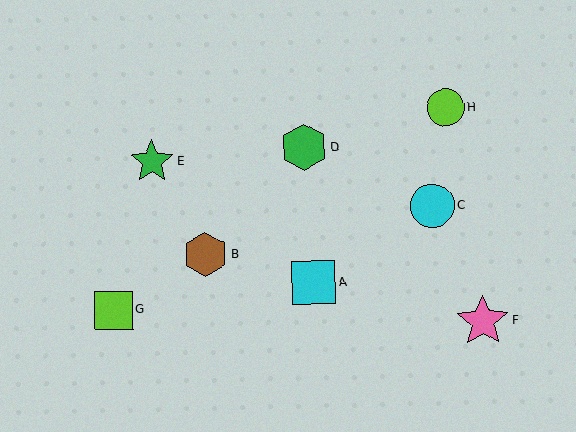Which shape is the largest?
The pink star (labeled F) is the largest.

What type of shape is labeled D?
Shape D is a green hexagon.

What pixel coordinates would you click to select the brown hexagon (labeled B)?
Click at (205, 255) to select the brown hexagon B.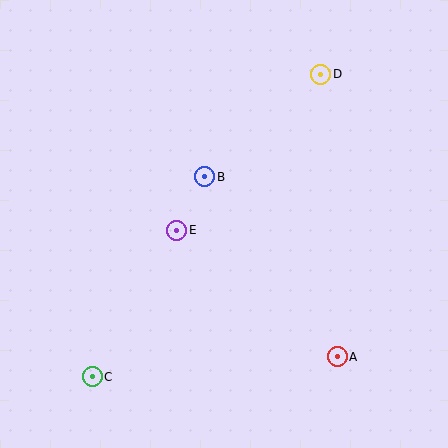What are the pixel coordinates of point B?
Point B is at (205, 177).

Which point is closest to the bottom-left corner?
Point C is closest to the bottom-left corner.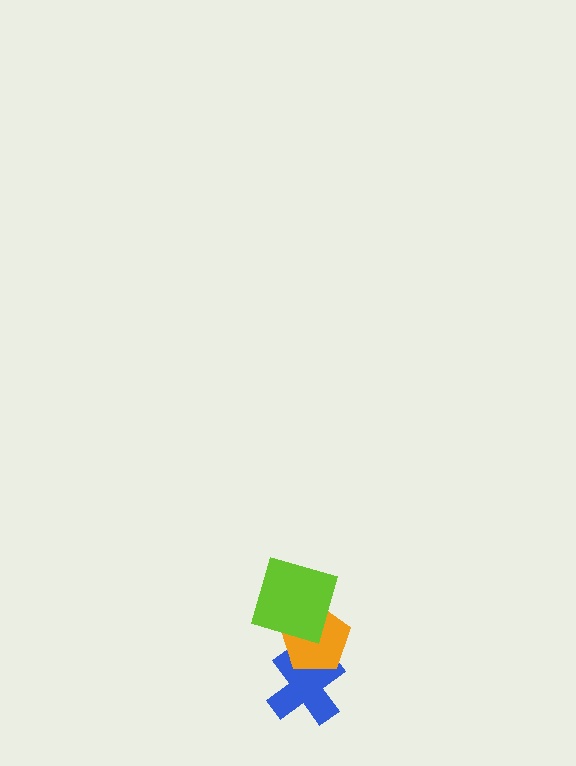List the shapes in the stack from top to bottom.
From top to bottom: the lime square, the orange pentagon, the blue cross.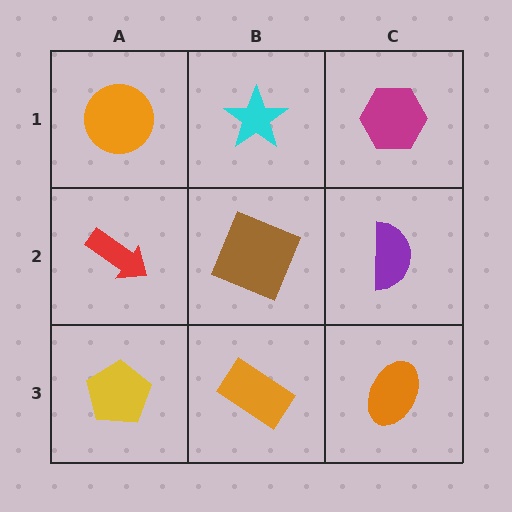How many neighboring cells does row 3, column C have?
2.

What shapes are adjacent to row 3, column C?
A purple semicircle (row 2, column C), an orange rectangle (row 3, column B).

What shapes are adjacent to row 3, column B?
A brown square (row 2, column B), a yellow pentagon (row 3, column A), an orange ellipse (row 3, column C).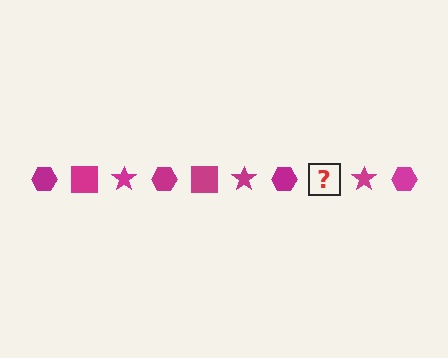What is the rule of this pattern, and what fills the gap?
The rule is that the pattern cycles through hexagon, square, star shapes in magenta. The gap should be filled with a magenta square.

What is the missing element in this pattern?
The missing element is a magenta square.